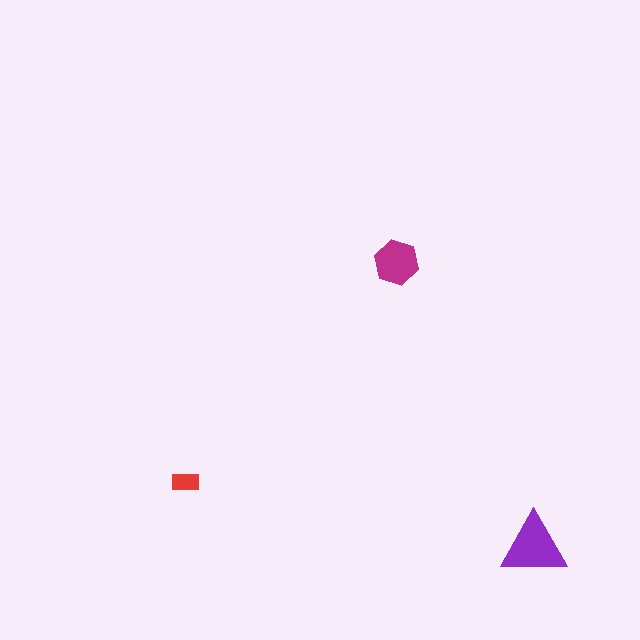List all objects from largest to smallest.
The purple triangle, the magenta hexagon, the red rectangle.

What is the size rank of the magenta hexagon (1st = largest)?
2nd.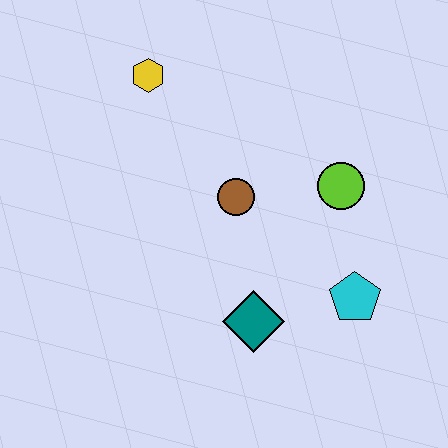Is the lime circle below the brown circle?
No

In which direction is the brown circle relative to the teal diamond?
The brown circle is above the teal diamond.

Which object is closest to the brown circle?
The lime circle is closest to the brown circle.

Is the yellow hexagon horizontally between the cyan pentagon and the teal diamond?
No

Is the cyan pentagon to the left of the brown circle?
No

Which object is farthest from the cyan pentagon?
The yellow hexagon is farthest from the cyan pentagon.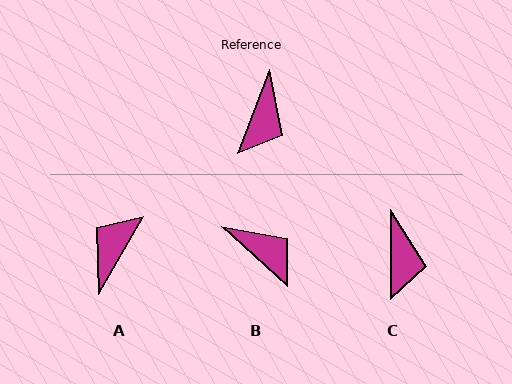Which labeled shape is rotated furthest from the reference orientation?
A, about 170 degrees away.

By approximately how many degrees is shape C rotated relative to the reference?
Approximately 21 degrees counter-clockwise.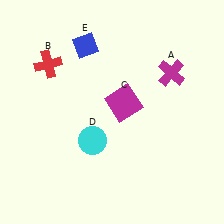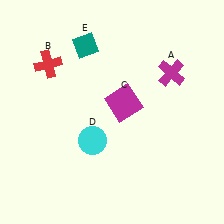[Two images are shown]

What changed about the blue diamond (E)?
In Image 1, E is blue. In Image 2, it changed to teal.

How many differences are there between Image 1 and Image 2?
There is 1 difference between the two images.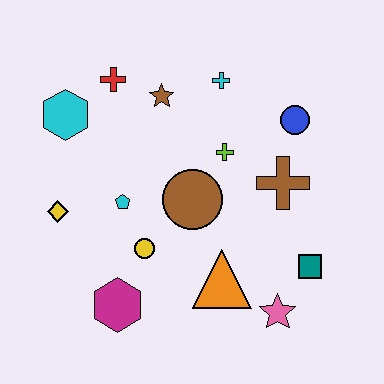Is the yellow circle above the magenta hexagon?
Yes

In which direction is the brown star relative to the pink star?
The brown star is above the pink star.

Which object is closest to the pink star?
The teal square is closest to the pink star.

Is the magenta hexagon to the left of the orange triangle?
Yes